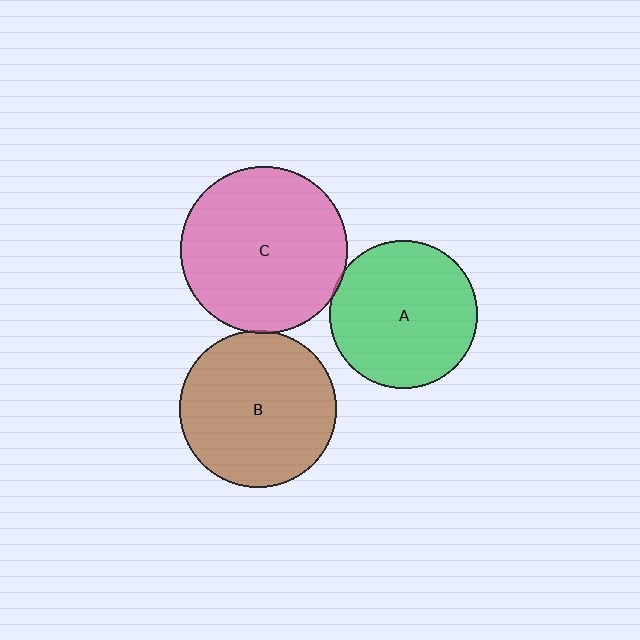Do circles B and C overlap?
Yes.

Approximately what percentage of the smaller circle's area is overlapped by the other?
Approximately 5%.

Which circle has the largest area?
Circle C (pink).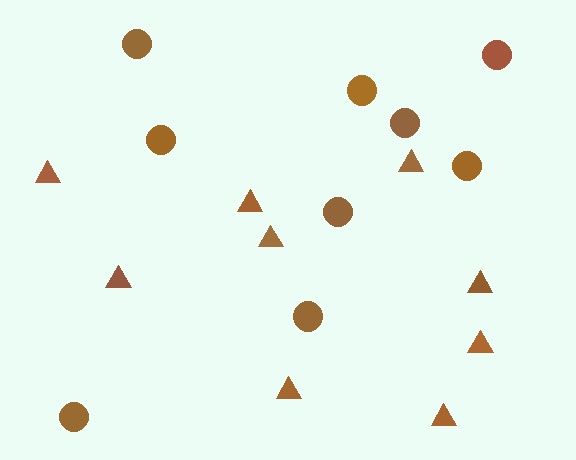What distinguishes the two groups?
There are 2 groups: one group of triangles (9) and one group of circles (9).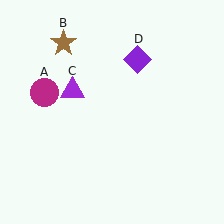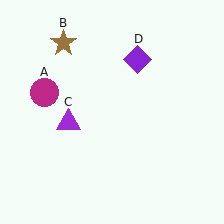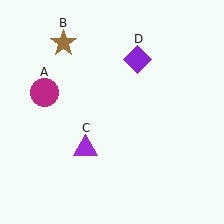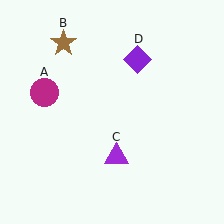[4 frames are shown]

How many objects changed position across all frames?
1 object changed position: purple triangle (object C).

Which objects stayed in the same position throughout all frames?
Magenta circle (object A) and brown star (object B) and purple diamond (object D) remained stationary.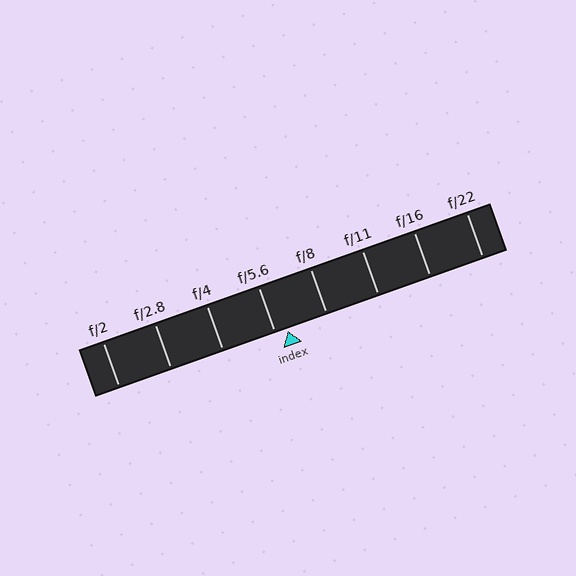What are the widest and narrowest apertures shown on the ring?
The widest aperture shown is f/2 and the narrowest is f/22.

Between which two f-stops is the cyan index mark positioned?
The index mark is between f/5.6 and f/8.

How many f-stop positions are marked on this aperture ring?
There are 8 f-stop positions marked.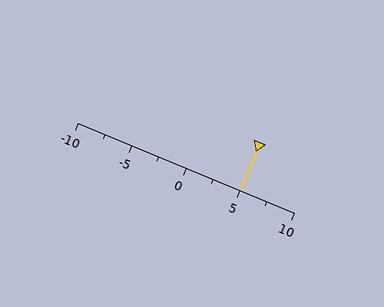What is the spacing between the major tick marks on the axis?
The major ticks are spaced 5 apart.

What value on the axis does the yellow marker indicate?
The marker indicates approximately 5.